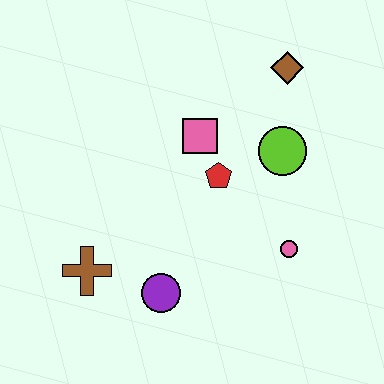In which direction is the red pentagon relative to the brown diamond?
The red pentagon is below the brown diamond.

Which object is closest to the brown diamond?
The lime circle is closest to the brown diamond.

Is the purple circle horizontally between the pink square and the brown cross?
Yes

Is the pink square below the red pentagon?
No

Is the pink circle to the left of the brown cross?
No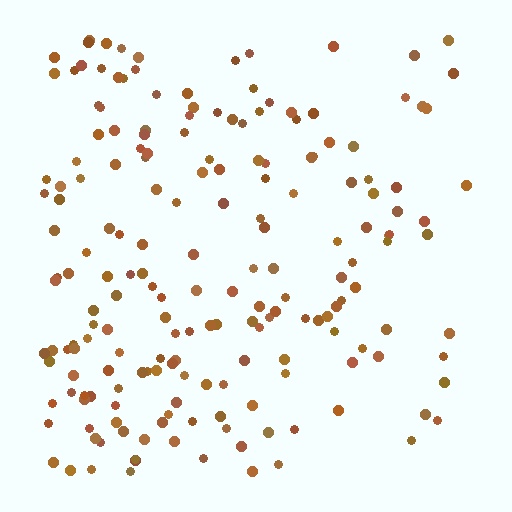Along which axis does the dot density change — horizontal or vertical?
Horizontal.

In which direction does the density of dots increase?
From right to left, with the left side densest.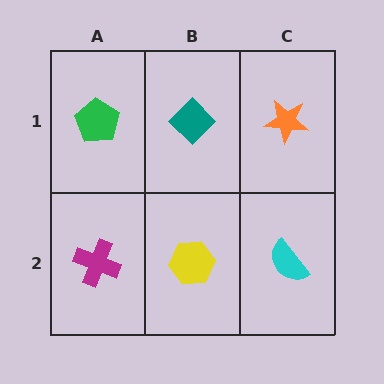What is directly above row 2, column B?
A teal diamond.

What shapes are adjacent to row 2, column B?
A teal diamond (row 1, column B), a magenta cross (row 2, column A), a cyan semicircle (row 2, column C).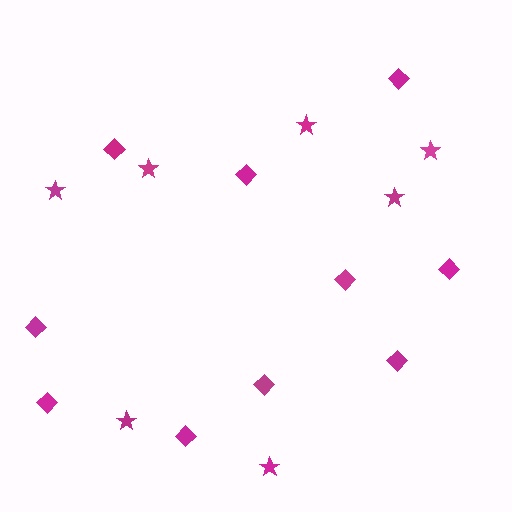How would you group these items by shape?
There are 2 groups: one group of diamonds (10) and one group of stars (7).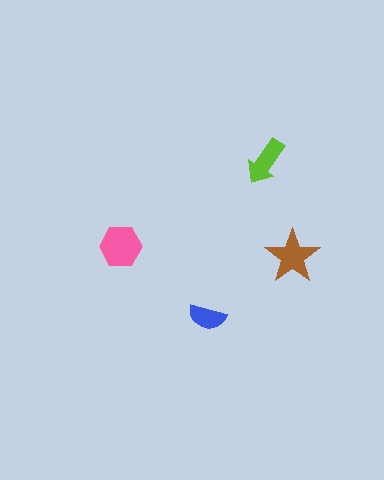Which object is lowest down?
The blue semicircle is bottommost.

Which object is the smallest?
The blue semicircle.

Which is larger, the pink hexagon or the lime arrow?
The pink hexagon.